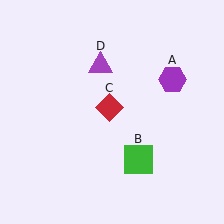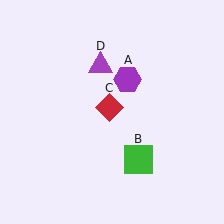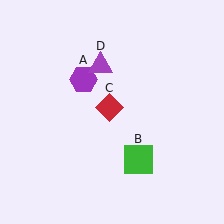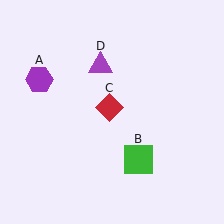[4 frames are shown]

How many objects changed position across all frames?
1 object changed position: purple hexagon (object A).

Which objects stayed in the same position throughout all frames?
Green square (object B) and red diamond (object C) and purple triangle (object D) remained stationary.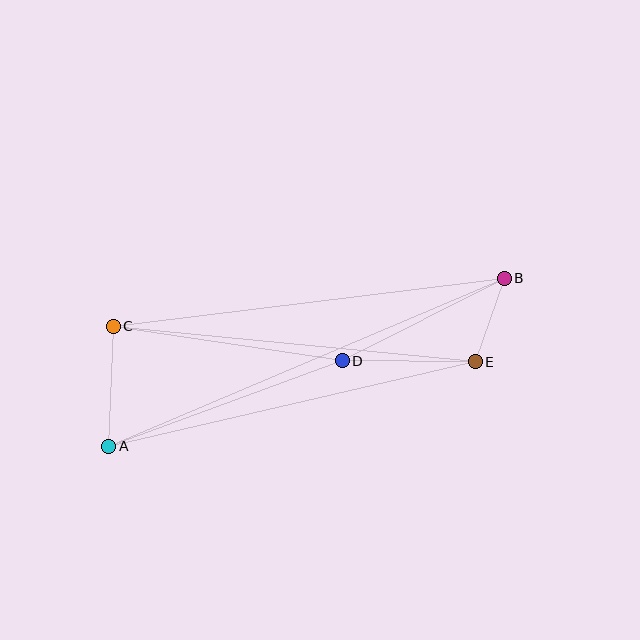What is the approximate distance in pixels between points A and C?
The distance between A and C is approximately 120 pixels.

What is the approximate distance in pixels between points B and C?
The distance between B and C is approximately 394 pixels.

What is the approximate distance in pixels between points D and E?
The distance between D and E is approximately 133 pixels.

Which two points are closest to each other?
Points B and E are closest to each other.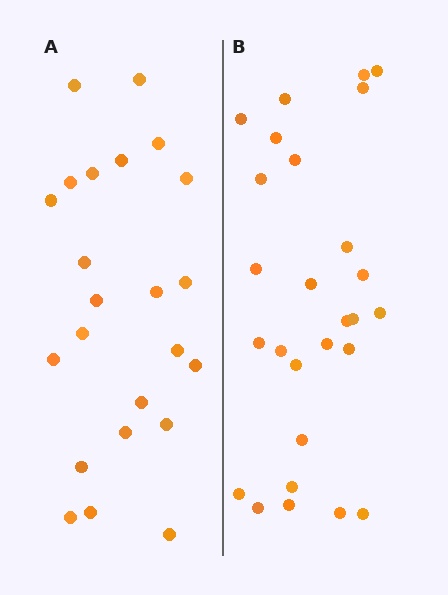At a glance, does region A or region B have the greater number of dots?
Region B (the right region) has more dots.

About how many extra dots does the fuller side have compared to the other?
Region B has about 4 more dots than region A.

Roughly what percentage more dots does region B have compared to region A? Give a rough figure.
About 15% more.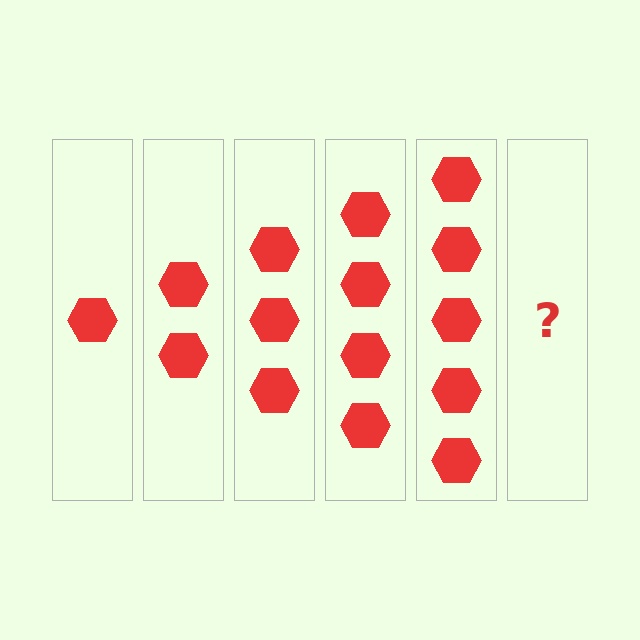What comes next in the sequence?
The next element should be 6 hexagons.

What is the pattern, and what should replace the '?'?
The pattern is that each step adds one more hexagon. The '?' should be 6 hexagons.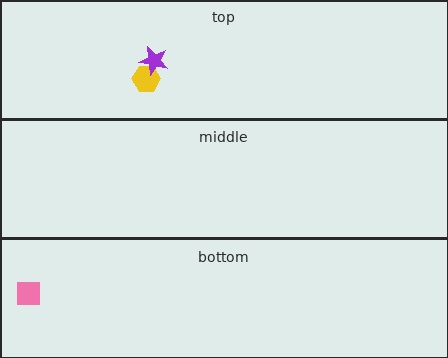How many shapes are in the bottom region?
1.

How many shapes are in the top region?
2.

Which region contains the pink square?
The bottom region.